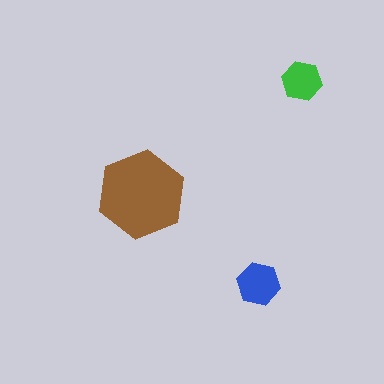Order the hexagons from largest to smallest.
the brown one, the blue one, the green one.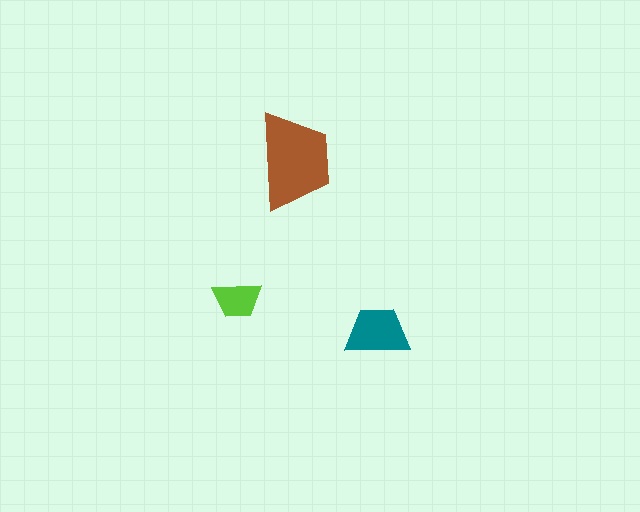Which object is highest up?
The brown trapezoid is topmost.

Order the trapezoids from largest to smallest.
the brown one, the teal one, the lime one.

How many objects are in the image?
There are 3 objects in the image.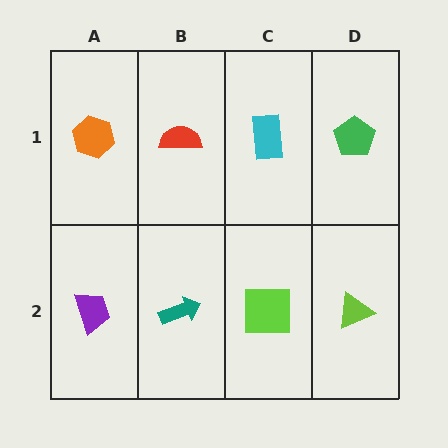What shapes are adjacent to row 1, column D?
A lime triangle (row 2, column D), a cyan rectangle (row 1, column C).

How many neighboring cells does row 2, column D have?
2.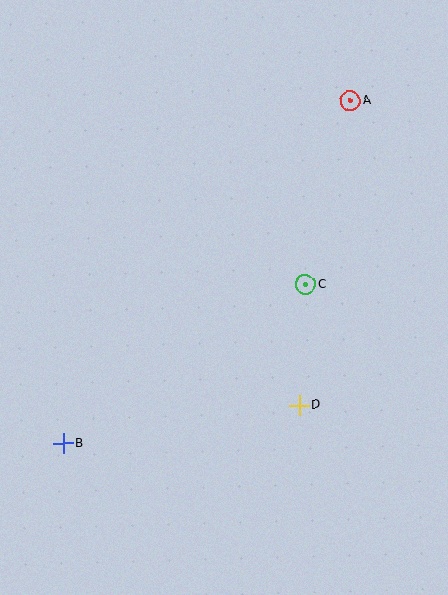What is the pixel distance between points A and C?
The distance between A and C is 189 pixels.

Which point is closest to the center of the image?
Point C at (305, 284) is closest to the center.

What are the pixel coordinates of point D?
Point D is at (299, 405).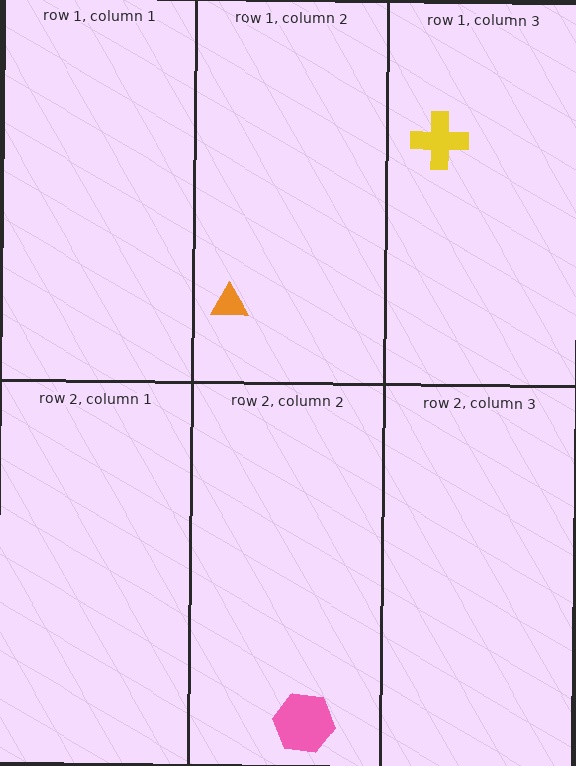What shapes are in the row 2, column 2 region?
The pink hexagon.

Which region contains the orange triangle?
The row 1, column 2 region.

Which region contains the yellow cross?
The row 1, column 3 region.